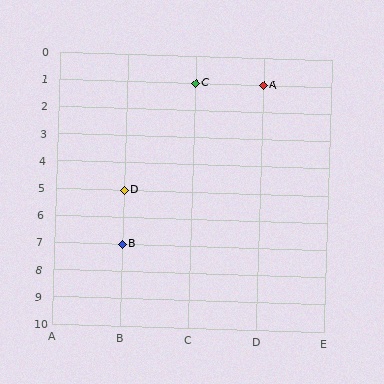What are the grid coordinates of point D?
Point D is at grid coordinates (B, 5).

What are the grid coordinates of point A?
Point A is at grid coordinates (D, 1).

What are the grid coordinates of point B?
Point B is at grid coordinates (B, 7).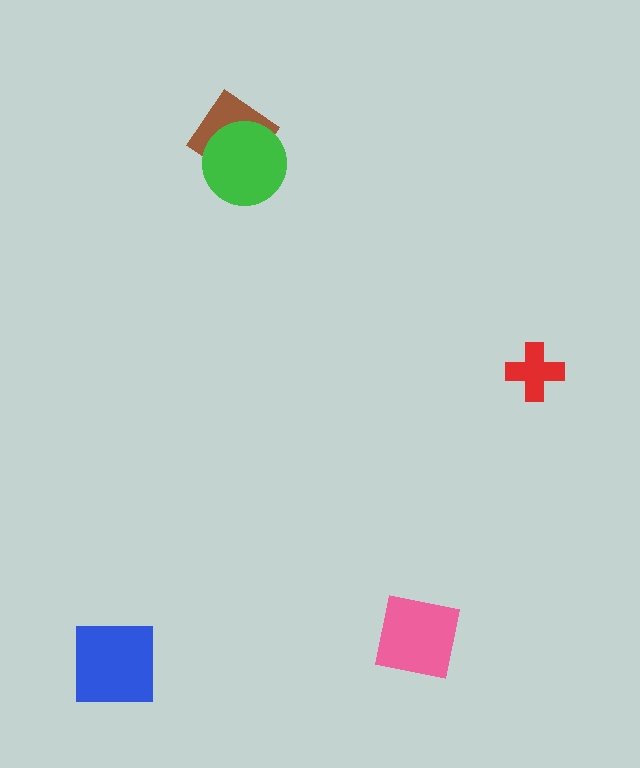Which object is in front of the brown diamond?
The green circle is in front of the brown diamond.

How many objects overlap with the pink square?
0 objects overlap with the pink square.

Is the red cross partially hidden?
No, no other shape covers it.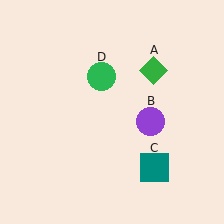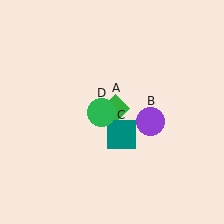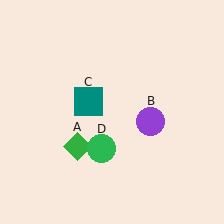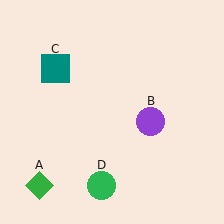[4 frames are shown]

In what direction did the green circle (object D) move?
The green circle (object D) moved down.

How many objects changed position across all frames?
3 objects changed position: green diamond (object A), teal square (object C), green circle (object D).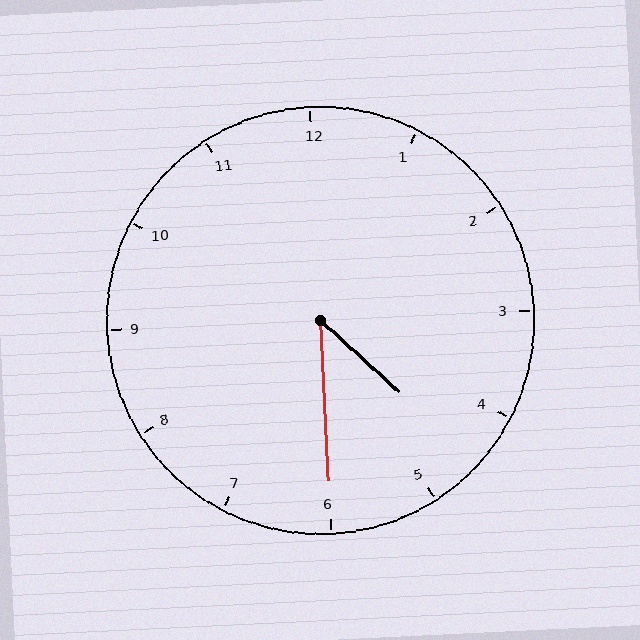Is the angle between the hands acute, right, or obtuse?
It is acute.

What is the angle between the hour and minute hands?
Approximately 45 degrees.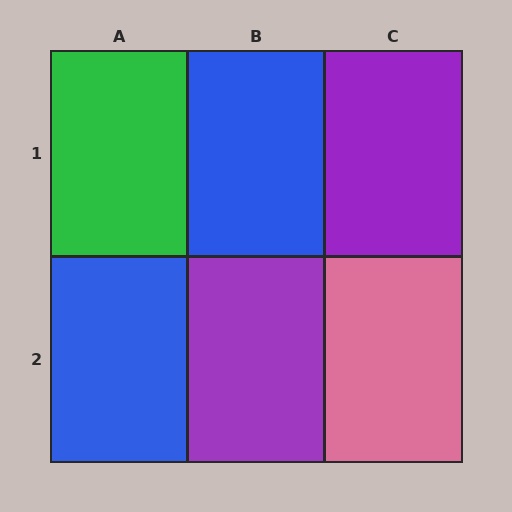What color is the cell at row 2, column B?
Purple.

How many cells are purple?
2 cells are purple.